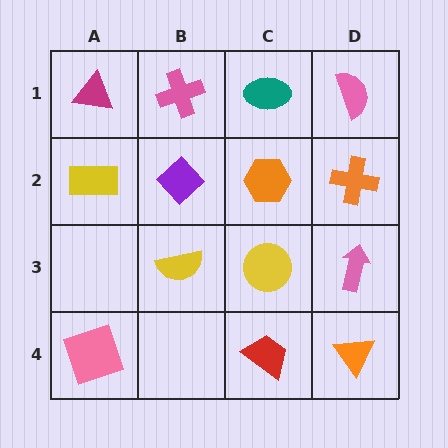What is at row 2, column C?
An orange hexagon.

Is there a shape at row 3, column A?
No, that cell is empty.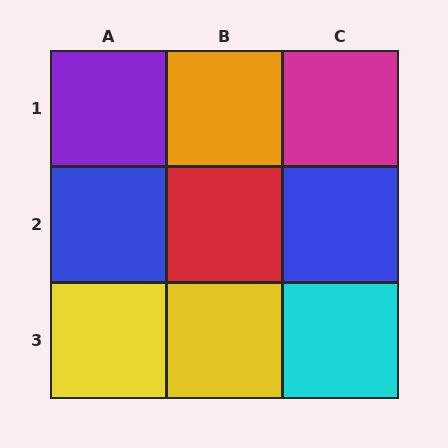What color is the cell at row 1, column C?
Magenta.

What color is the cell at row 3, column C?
Cyan.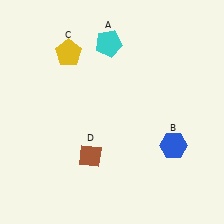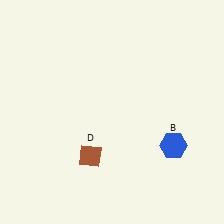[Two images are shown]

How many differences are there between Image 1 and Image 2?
There are 2 differences between the two images.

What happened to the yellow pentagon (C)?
The yellow pentagon (C) was removed in Image 2. It was in the top-left area of Image 1.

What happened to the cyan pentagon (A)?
The cyan pentagon (A) was removed in Image 2. It was in the top-left area of Image 1.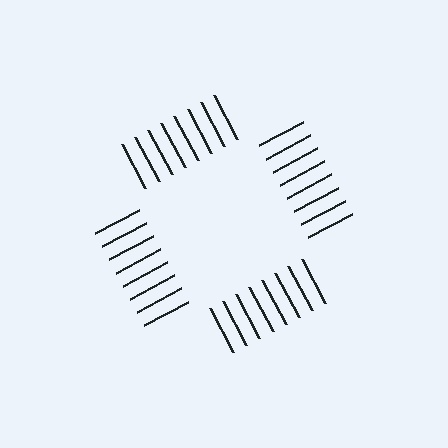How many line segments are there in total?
32 — 8 along each of the 4 edges.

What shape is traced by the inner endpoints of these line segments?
An illusory square — the line segments terminate on its edges but no continuous stroke is drawn.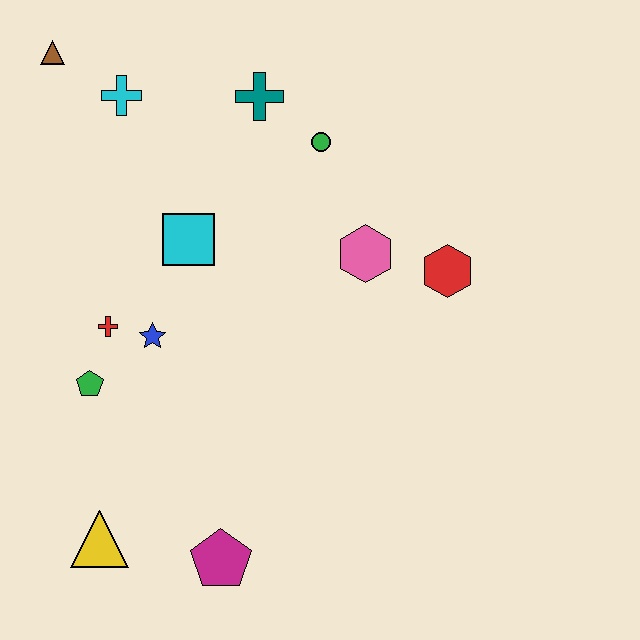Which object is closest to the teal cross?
The green circle is closest to the teal cross.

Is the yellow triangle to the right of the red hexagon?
No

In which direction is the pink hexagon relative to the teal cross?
The pink hexagon is below the teal cross.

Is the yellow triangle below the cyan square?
Yes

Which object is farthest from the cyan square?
The magenta pentagon is farthest from the cyan square.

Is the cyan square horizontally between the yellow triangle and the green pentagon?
No